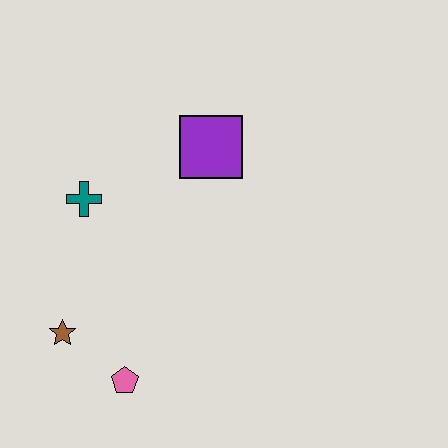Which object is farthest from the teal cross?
The pink pentagon is farthest from the teal cross.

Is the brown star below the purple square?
Yes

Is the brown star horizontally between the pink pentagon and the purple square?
No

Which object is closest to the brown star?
The pink pentagon is closest to the brown star.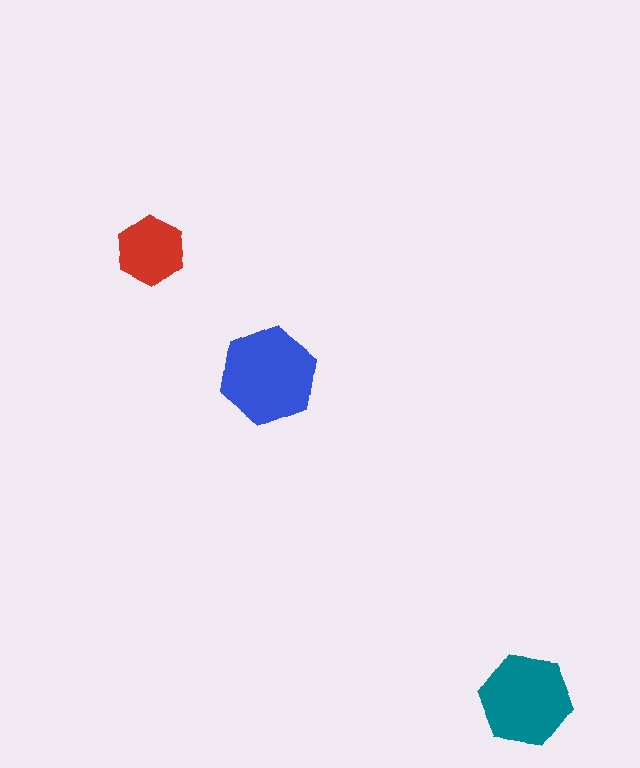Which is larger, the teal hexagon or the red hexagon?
The teal one.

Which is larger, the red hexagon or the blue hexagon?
The blue one.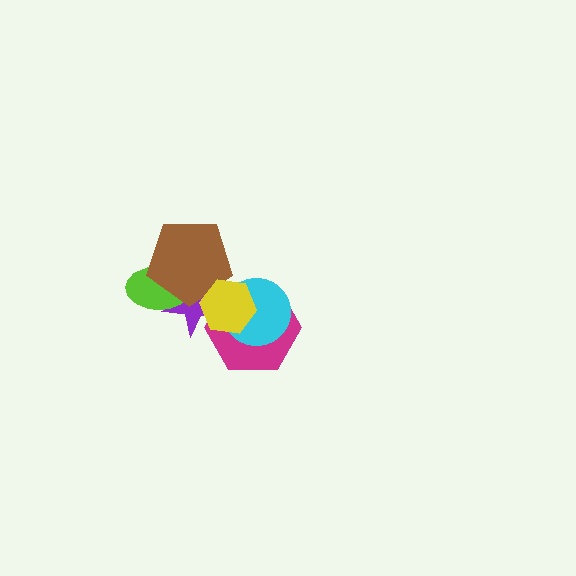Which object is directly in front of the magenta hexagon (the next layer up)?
The cyan circle is directly in front of the magenta hexagon.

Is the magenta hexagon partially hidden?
Yes, it is partially covered by another shape.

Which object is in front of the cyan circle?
The yellow hexagon is in front of the cyan circle.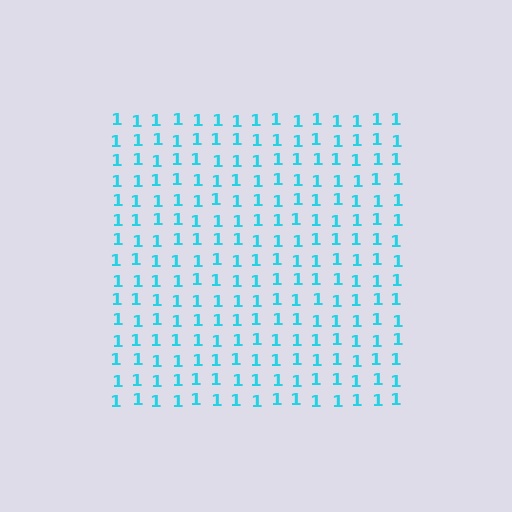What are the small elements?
The small elements are digit 1's.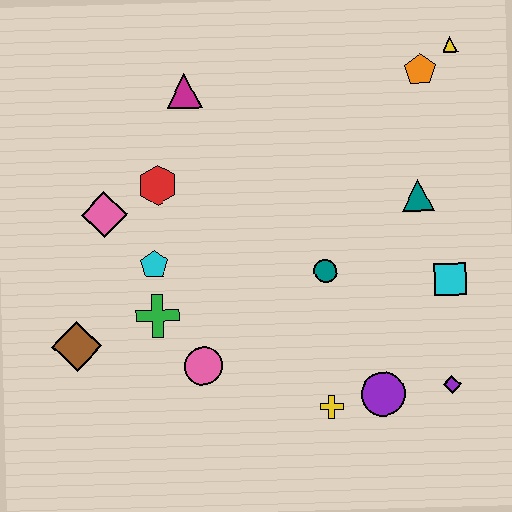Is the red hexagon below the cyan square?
No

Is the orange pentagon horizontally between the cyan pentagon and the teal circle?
No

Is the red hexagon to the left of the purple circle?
Yes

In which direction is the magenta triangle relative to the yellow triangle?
The magenta triangle is to the left of the yellow triangle.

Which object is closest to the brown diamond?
The green cross is closest to the brown diamond.